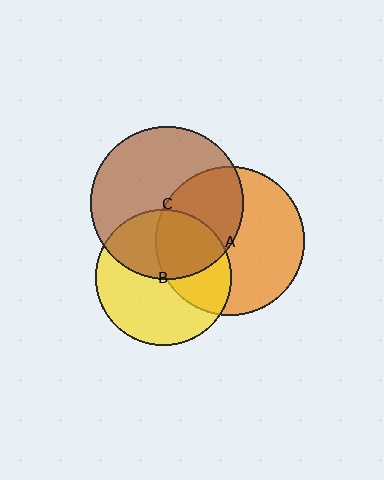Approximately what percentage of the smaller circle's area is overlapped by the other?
Approximately 40%.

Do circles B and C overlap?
Yes.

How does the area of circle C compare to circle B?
Approximately 1.3 times.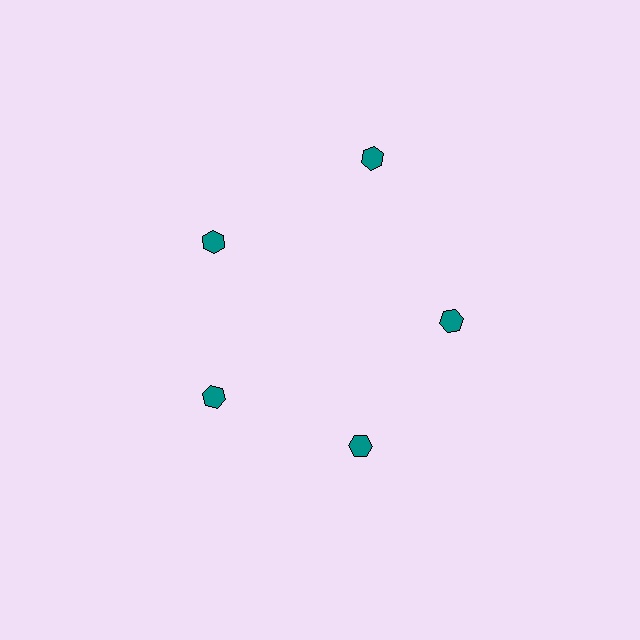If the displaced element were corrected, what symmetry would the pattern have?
It would have 5-fold rotational symmetry — the pattern would map onto itself every 72 degrees.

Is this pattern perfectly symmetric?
No. The 5 teal hexagons are arranged in a ring, but one element near the 1 o'clock position is pushed outward from the center, breaking the 5-fold rotational symmetry.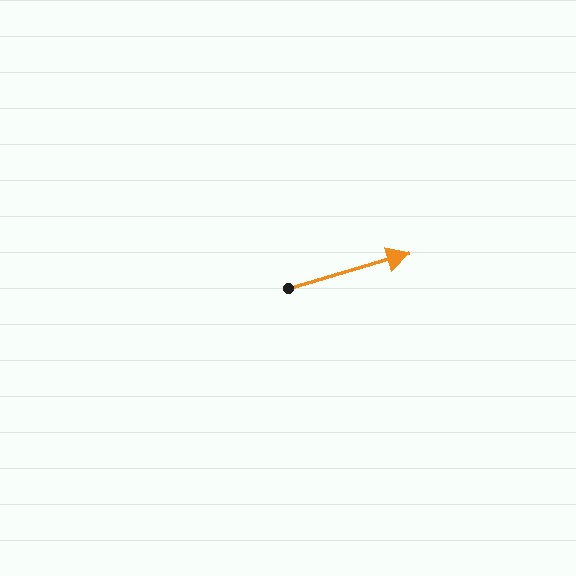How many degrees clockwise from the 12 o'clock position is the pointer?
Approximately 74 degrees.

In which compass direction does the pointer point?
East.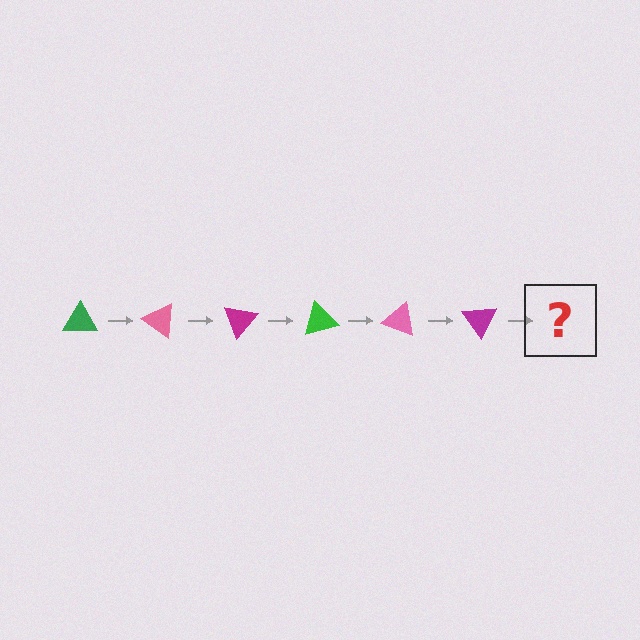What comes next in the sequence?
The next element should be a green triangle, rotated 210 degrees from the start.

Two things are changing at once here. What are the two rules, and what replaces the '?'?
The two rules are that it rotates 35 degrees each step and the color cycles through green, pink, and magenta. The '?' should be a green triangle, rotated 210 degrees from the start.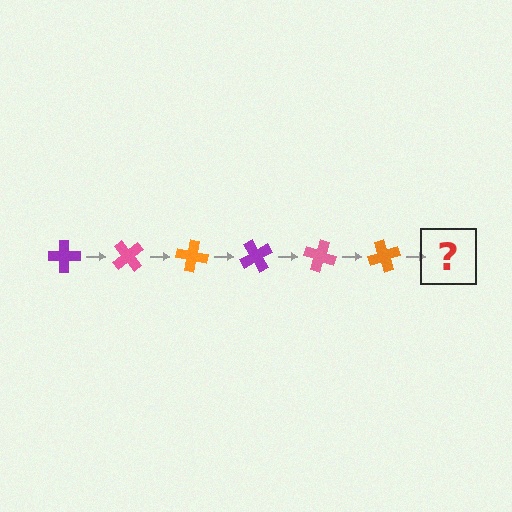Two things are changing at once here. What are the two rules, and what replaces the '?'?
The two rules are that it rotates 50 degrees each step and the color cycles through purple, pink, and orange. The '?' should be a purple cross, rotated 300 degrees from the start.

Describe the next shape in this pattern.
It should be a purple cross, rotated 300 degrees from the start.